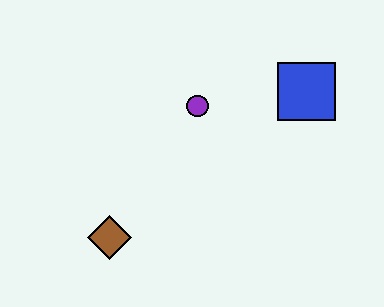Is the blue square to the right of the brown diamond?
Yes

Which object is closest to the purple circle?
The blue square is closest to the purple circle.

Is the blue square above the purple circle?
Yes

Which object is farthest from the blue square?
The brown diamond is farthest from the blue square.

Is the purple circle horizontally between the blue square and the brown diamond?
Yes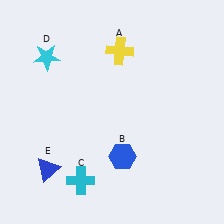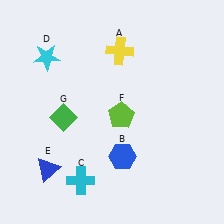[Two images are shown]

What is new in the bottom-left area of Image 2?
A green diamond (G) was added in the bottom-left area of Image 2.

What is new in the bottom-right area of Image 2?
A lime pentagon (F) was added in the bottom-right area of Image 2.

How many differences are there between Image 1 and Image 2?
There are 2 differences between the two images.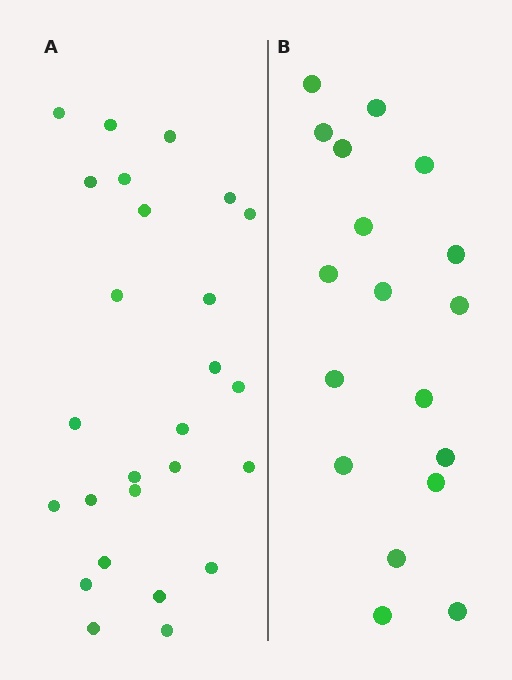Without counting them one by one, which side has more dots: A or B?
Region A (the left region) has more dots.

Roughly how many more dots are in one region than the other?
Region A has roughly 8 or so more dots than region B.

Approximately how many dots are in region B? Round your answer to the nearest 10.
About 20 dots. (The exact count is 18, which rounds to 20.)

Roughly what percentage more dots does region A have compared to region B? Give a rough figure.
About 45% more.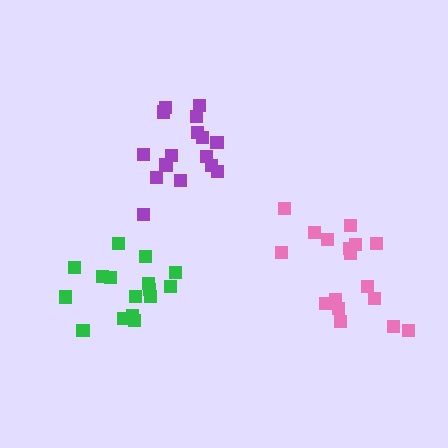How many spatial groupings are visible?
There are 3 spatial groupings.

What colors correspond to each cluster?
The clusters are colored: pink, purple, green.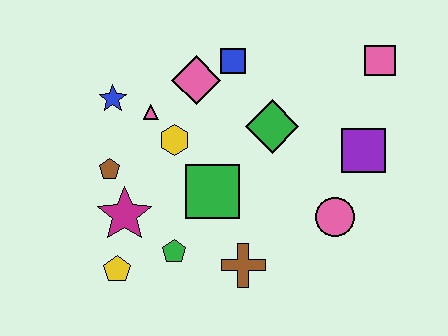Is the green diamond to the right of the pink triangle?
Yes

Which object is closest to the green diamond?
The blue square is closest to the green diamond.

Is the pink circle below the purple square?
Yes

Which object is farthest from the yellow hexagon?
The pink square is farthest from the yellow hexagon.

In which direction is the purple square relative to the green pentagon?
The purple square is to the right of the green pentagon.